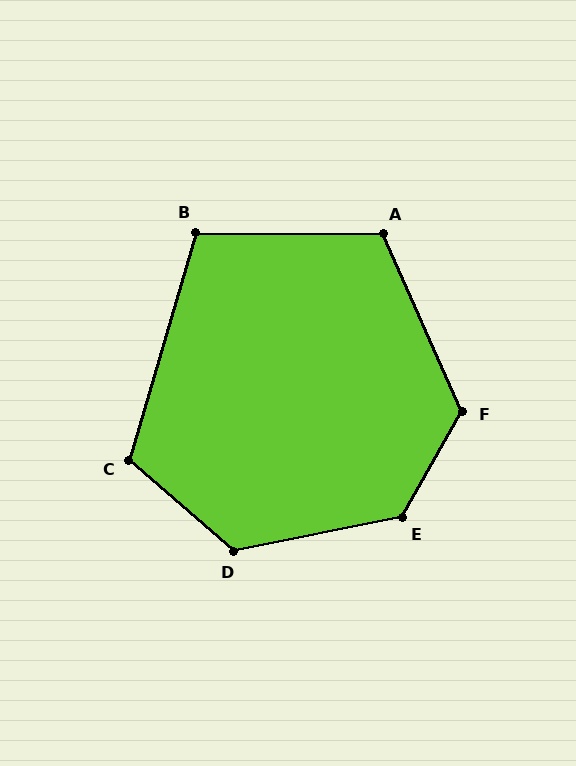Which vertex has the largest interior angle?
E, at approximately 131 degrees.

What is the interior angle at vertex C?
Approximately 115 degrees (obtuse).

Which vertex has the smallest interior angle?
B, at approximately 106 degrees.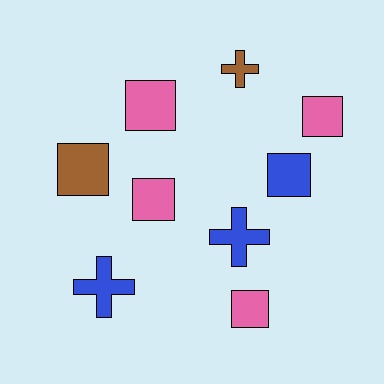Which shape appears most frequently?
Square, with 6 objects.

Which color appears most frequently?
Pink, with 4 objects.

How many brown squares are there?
There is 1 brown square.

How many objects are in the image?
There are 9 objects.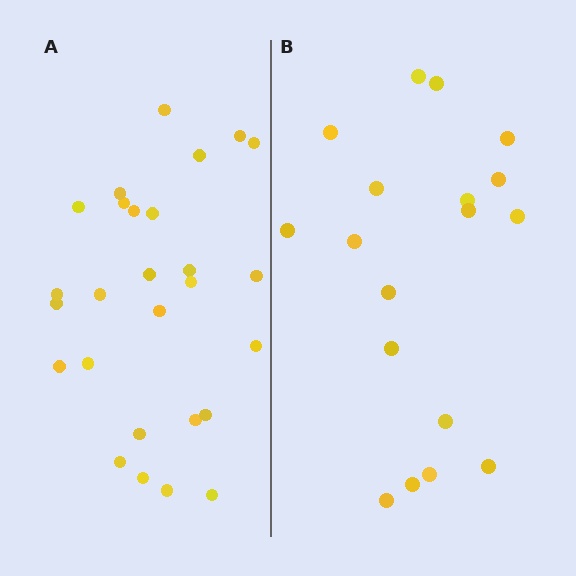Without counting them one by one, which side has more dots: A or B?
Region A (the left region) has more dots.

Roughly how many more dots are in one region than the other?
Region A has roughly 8 or so more dots than region B.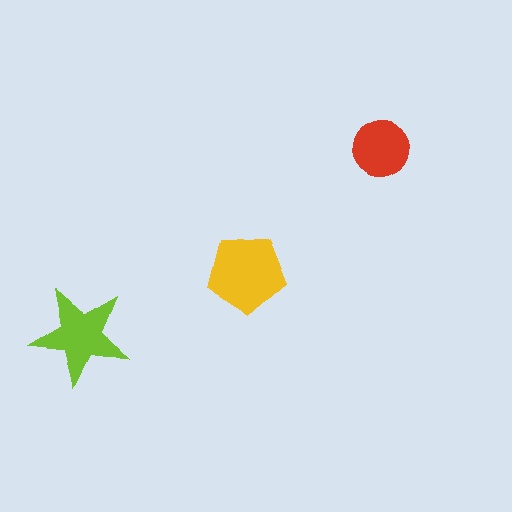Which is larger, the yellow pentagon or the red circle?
The yellow pentagon.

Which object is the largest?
The yellow pentagon.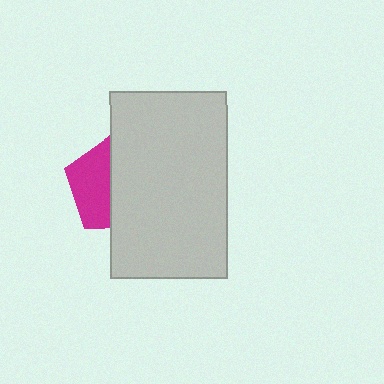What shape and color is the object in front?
The object in front is a light gray rectangle.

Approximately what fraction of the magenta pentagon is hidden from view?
Roughly 58% of the magenta pentagon is hidden behind the light gray rectangle.